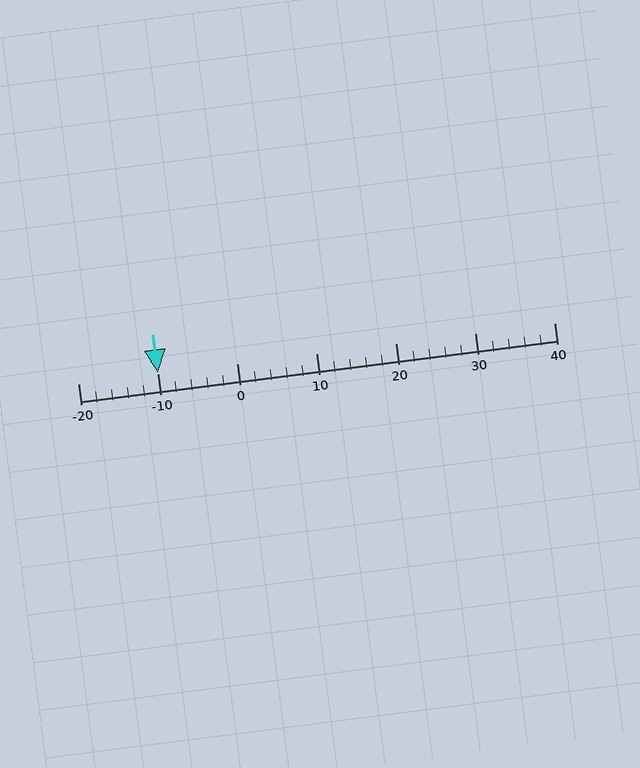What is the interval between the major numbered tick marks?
The major tick marks are spaced 10 units apart.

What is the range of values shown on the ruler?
The ruler shows values from -20 to 40.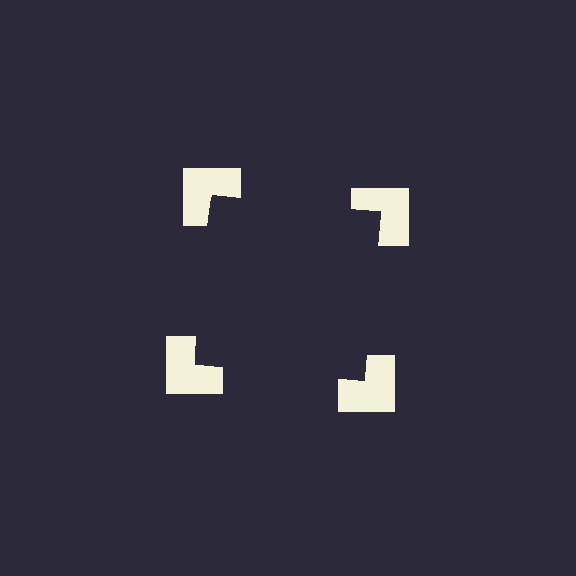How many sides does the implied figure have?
4 sides.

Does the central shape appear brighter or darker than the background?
It typically appears slightly darker than the background, even though no actual brightness change is drawn.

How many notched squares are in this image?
There are 4 — one at each vertex of the illusory square.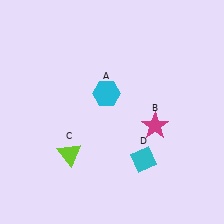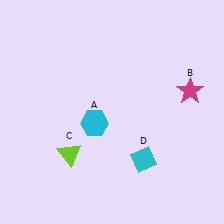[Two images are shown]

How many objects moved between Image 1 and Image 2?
2 objects moved between the two images.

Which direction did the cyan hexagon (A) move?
The cyan hexagon (A) moved down.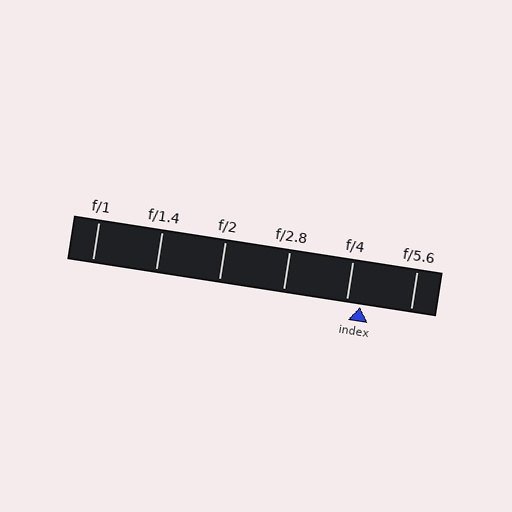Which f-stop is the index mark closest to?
The index mark is closest to f/4.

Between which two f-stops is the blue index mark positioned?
The index mark is between f/4 and f/5.6.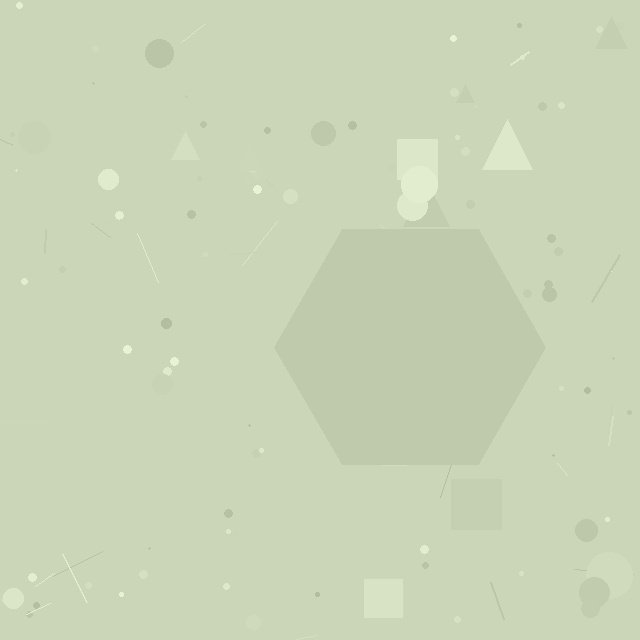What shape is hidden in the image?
A hexagon is hidden in the image.